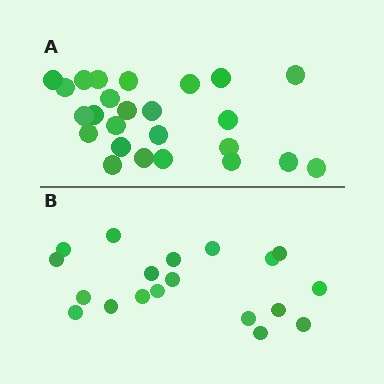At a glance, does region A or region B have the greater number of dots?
Region A (the top region) has more dots.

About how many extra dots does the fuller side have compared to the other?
Region A has about 6 more dots than region B.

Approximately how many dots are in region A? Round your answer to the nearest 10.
About 20 dots. (The exact count is 25, which rounds to 20.)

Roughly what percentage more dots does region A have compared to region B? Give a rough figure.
About 30% more.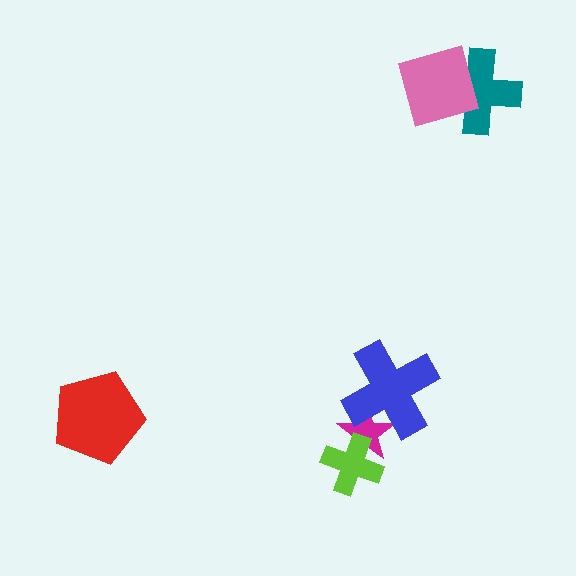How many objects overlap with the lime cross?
1 object overlaps with the lime cross.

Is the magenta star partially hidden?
Yes, it is partially covered by another shape.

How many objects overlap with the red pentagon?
0 objects overlap with the red pentagon.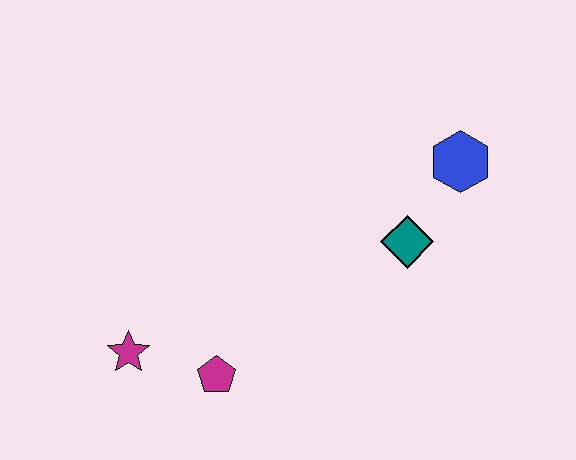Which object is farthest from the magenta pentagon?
The blue hexagon is farthest from the magenta pentagon.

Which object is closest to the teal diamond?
The blue hexagon is closest to the teal diamond.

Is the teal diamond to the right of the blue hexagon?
No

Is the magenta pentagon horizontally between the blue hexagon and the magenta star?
Yes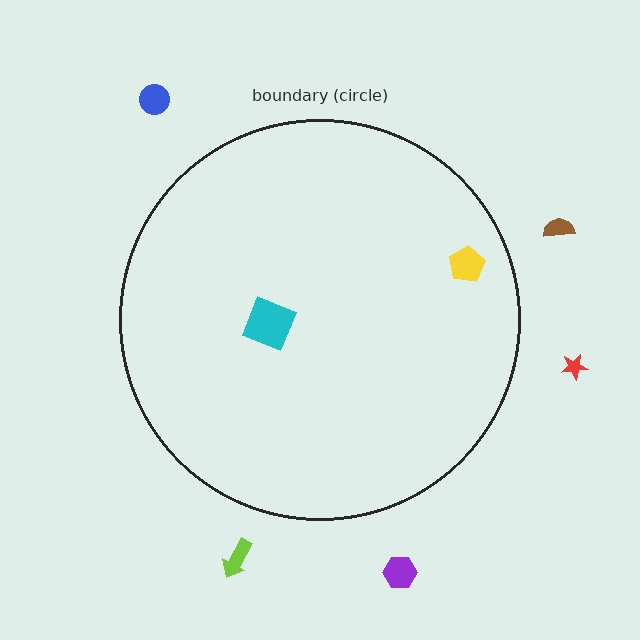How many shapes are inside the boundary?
2 inside, 5 outside.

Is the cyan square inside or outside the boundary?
Inside.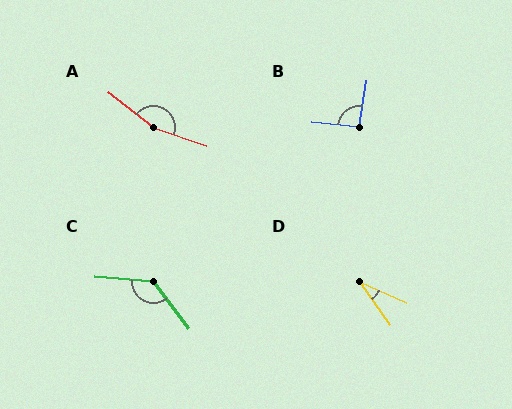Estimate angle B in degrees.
Approximately 93 degrees.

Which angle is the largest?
A, at approximately 161 degrees.